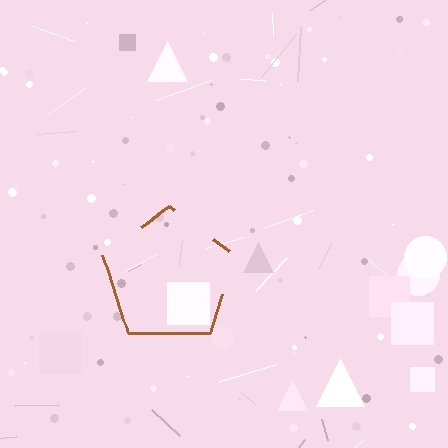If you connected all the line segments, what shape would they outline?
They would outline a pentagon.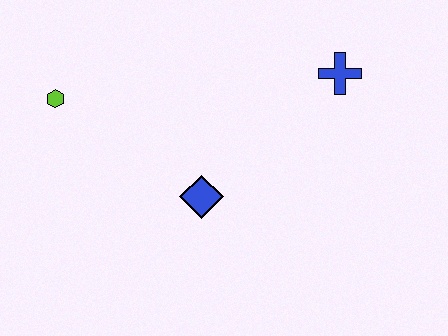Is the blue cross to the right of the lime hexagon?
Yes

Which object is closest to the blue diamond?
The lime hexagon is closest to the blue diamond.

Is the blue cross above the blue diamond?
Yes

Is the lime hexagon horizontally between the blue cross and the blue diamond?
No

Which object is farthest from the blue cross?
The lime hexagon is farthest from the blue cross.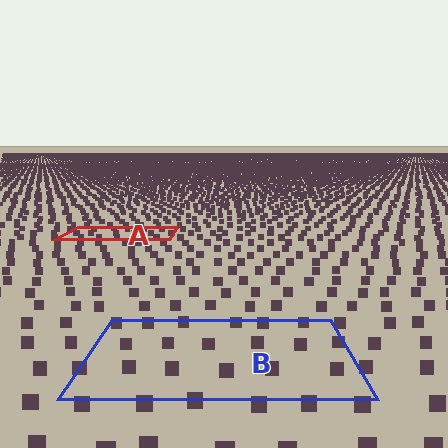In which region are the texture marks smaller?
The texture marks are smaller in region A, because it is farther away.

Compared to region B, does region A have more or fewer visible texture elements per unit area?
Region A has more texture elements per unit area — they are packed more densely because it is farther away.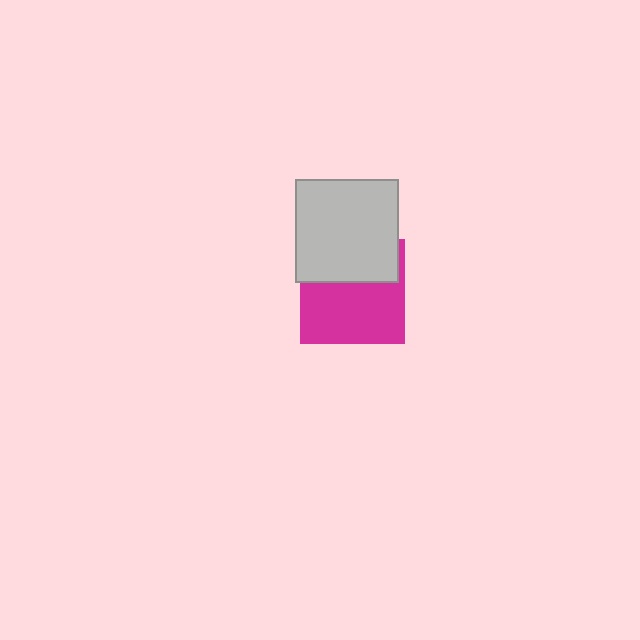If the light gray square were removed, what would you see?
You would see the complete magenta square.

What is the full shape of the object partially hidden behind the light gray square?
The partially hidden object is a magenta square.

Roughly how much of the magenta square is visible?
About half of it is visible (roughly 60%).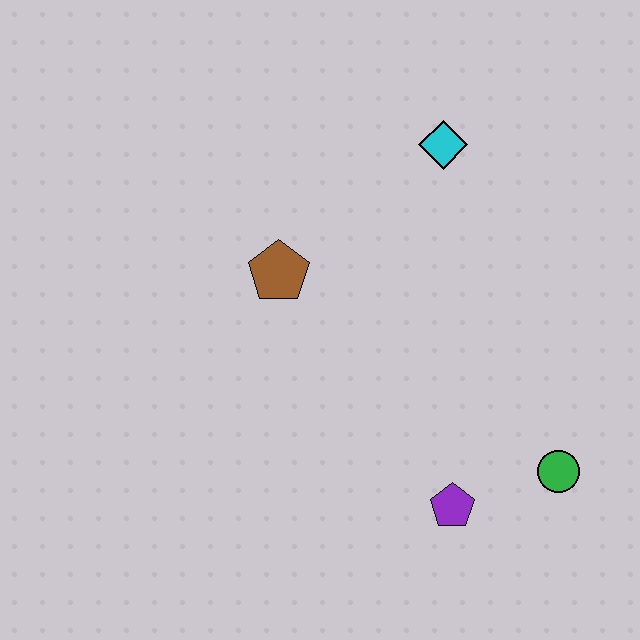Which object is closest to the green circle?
The purple pentagon is closest to the green circle.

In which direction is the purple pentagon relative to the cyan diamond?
The purple pentagon is below the cyan diamond.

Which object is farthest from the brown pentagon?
The green circle is farthest from the brown pentagon.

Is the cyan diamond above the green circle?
Yes